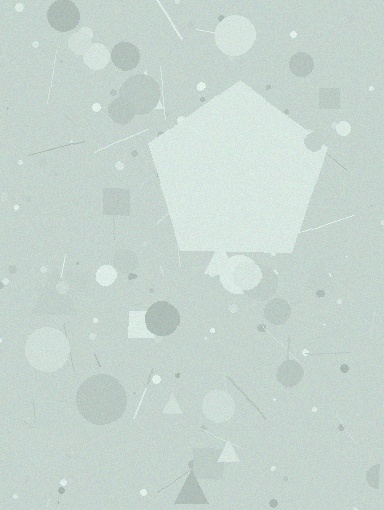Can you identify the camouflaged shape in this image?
The camouflaged shape is a pentagon.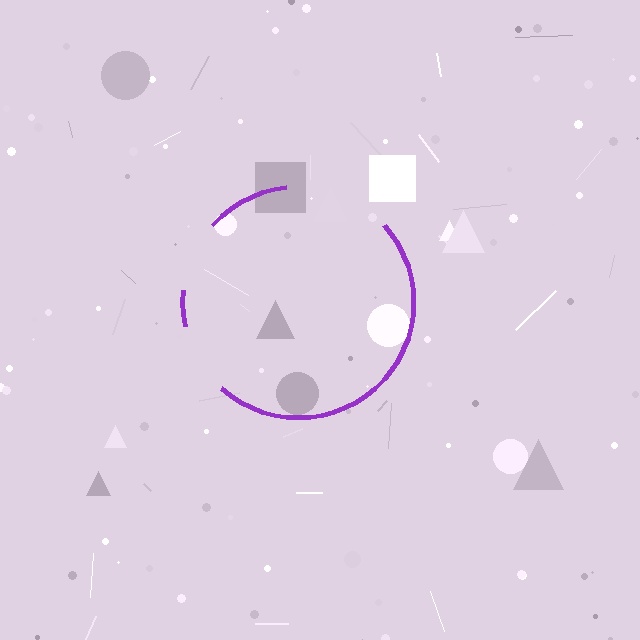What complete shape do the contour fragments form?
The contour fragments form a circle.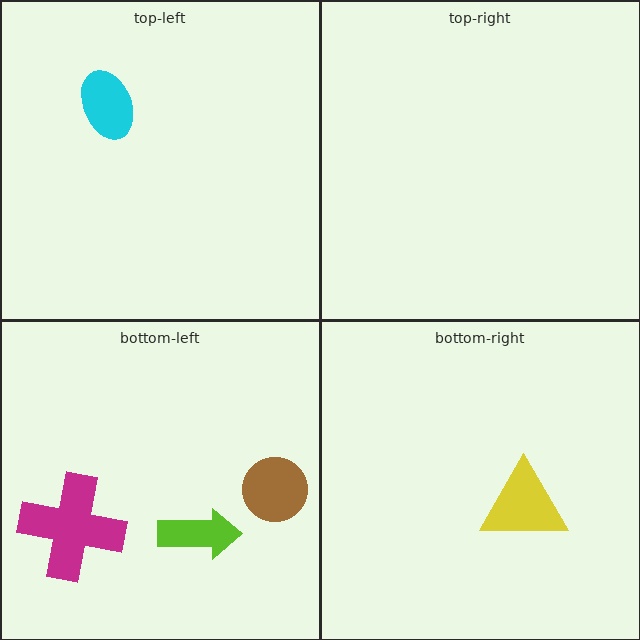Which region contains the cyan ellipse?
The top-left region.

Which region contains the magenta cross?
The bottom-left region.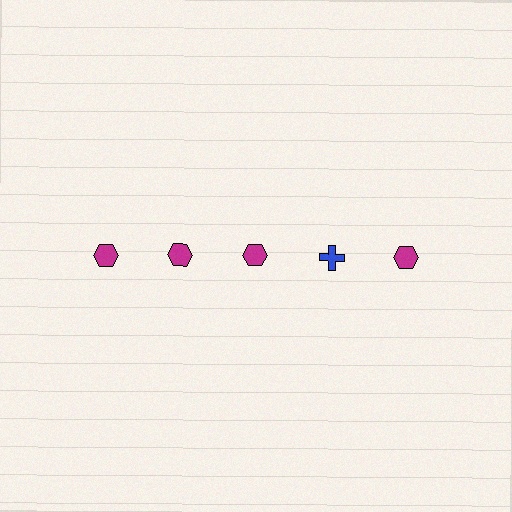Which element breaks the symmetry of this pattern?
The blue cross in the top row, second from right column breaks the symmetry. All other shapes are magenta hexagons.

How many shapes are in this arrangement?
There are 5 shapes arranged in a grid pattern.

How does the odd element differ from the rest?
It differs in both color (blue instead of magenta) and shape (cross instead of hexagon).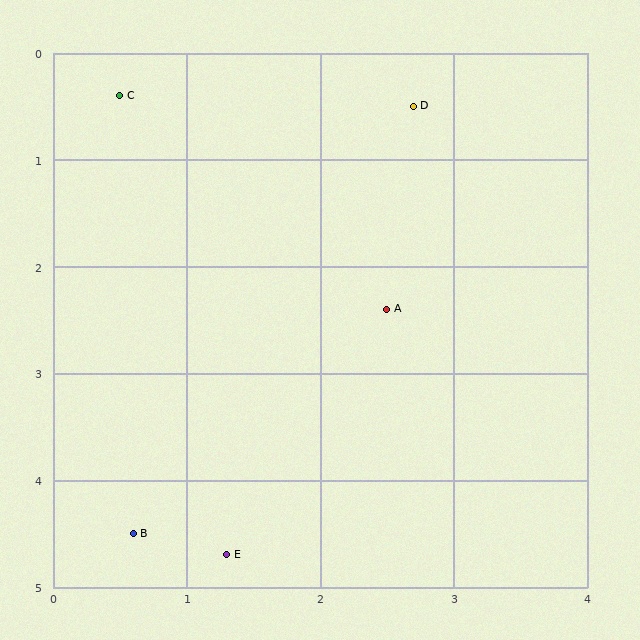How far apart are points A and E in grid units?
Points A and E are about 2.6 grid units apart.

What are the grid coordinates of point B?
Point B is at approximately (0.6, 4.5).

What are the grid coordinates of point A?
Point A is at approximately (2.5, 2.4).